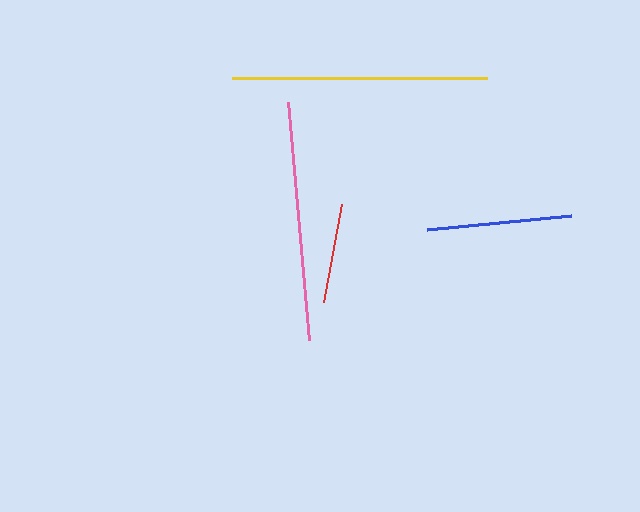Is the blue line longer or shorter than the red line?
The blue line is longer than the red line.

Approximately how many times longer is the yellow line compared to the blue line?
The yellow line is approximately 1.8 times the length of the blue line.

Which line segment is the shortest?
The red line is the shortest at approximately 100 pixels.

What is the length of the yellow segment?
The yellow segment is approximately 255 pixels long.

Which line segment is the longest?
The yellow line is the longest at approximately 255 pixels.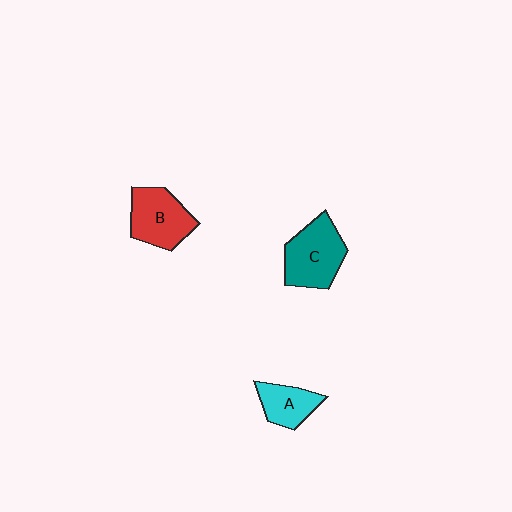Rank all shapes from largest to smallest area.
From largest to smallest: C (teal), B (red), A (cyan).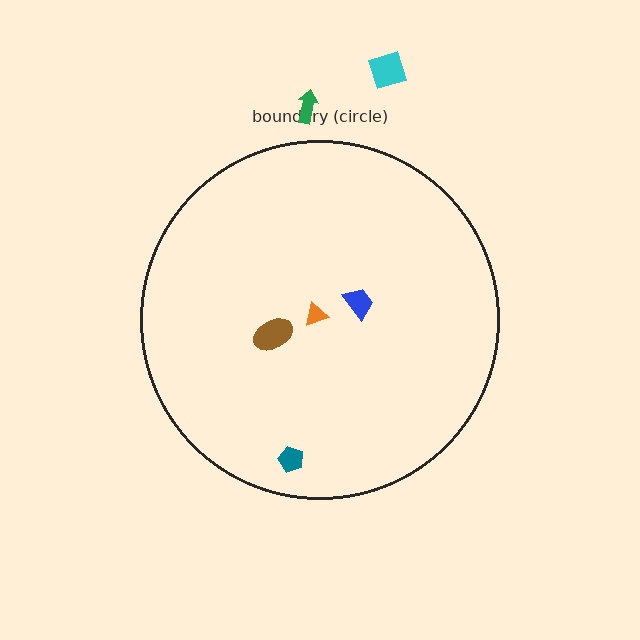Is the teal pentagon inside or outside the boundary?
Inside.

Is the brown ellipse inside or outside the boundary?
Inside.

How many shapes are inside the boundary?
4 inside, 2 outside.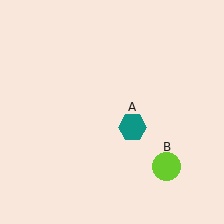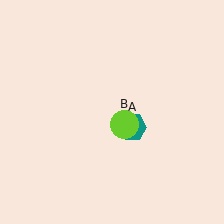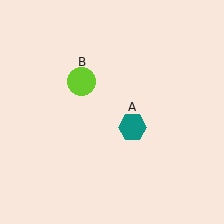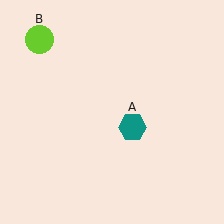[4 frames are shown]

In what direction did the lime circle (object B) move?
The lime circle (object B) moved up and to the left.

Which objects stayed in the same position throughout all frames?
Teal hexagon (object A) remained stationary.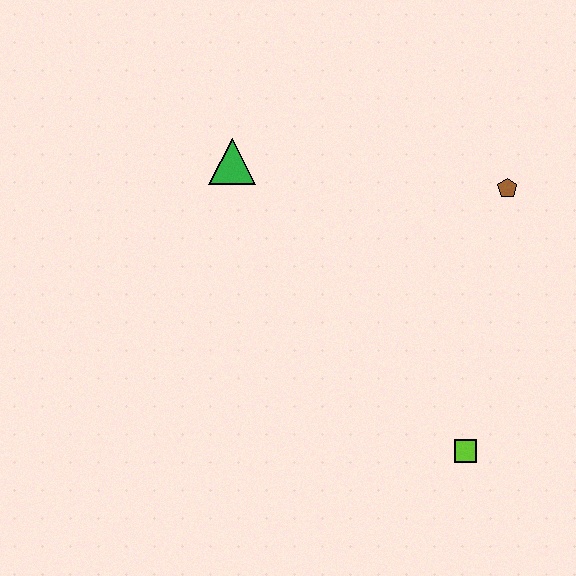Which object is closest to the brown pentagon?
The lime square is closest to the brown pentagon.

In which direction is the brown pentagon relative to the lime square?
The brown pentagon is above the lime square.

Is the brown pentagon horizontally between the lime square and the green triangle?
No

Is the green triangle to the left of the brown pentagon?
Yes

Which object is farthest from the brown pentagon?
The green triangle is farthest from the brown pentagon.